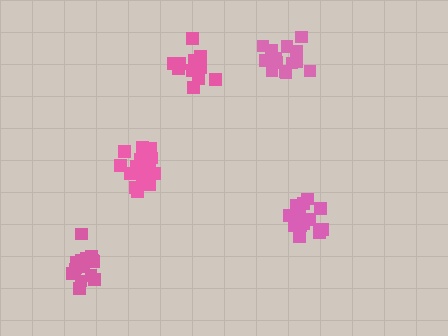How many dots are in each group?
Group 1: 18 dots, Group 2: 14 dots, Group 3: 16 dots, Group 4: 15 dots, Group 5: 18 dots (81 total).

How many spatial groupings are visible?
There are 5 spatial groupings.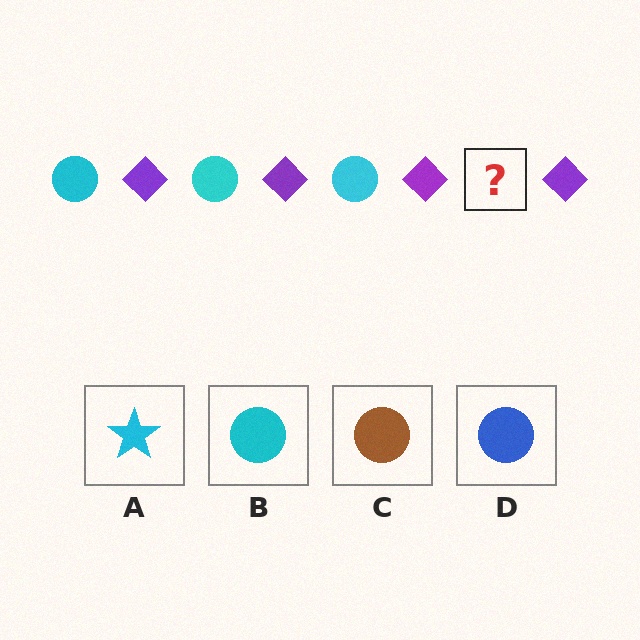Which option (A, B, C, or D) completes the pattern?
B.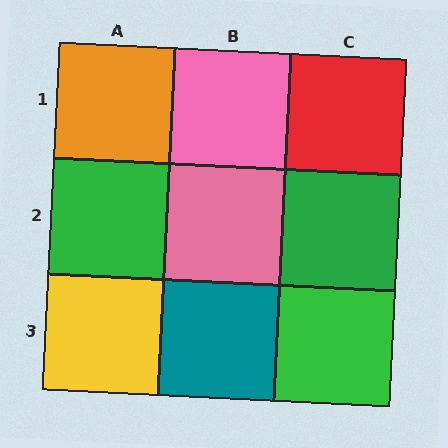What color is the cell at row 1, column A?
Orange.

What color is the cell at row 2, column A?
Green.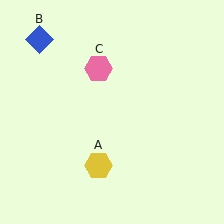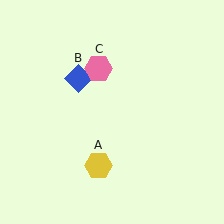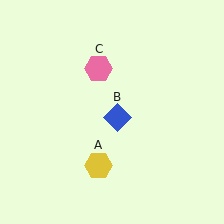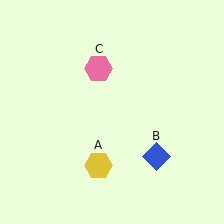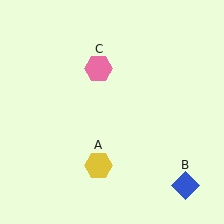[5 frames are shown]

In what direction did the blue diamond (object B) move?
The blue diamond (object B) moved down and to the right.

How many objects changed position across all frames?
1 object changed position: blue diamond (object B).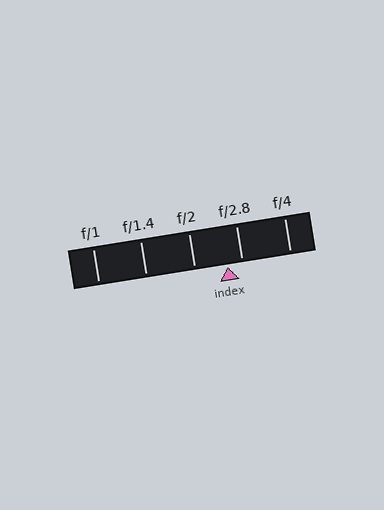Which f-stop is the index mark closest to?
The index mark is closest to f/2.8.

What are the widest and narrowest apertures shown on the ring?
The widest aperture shown is f/1 and the narrowest is f/4.